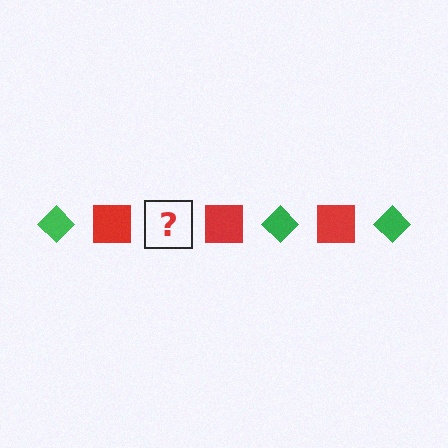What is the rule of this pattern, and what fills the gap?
The rule is that the pattern alternates between green diamond and red square. The gap should be filled with a green diamond.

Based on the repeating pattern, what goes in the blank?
The blank should be a green diamond.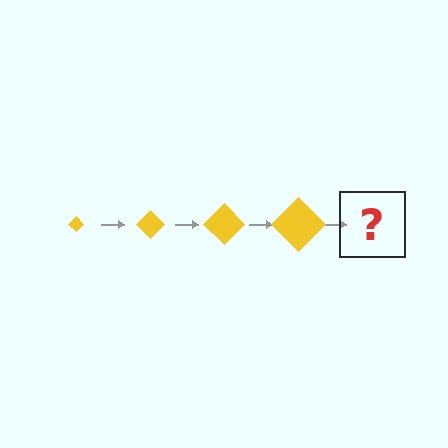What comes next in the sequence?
The next element should be a yellow diamond, larger than the previous one.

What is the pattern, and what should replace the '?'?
The pattern is that the diamond gets progressively larger each step. The '?' should be a yellow diamond, larger than the previous one.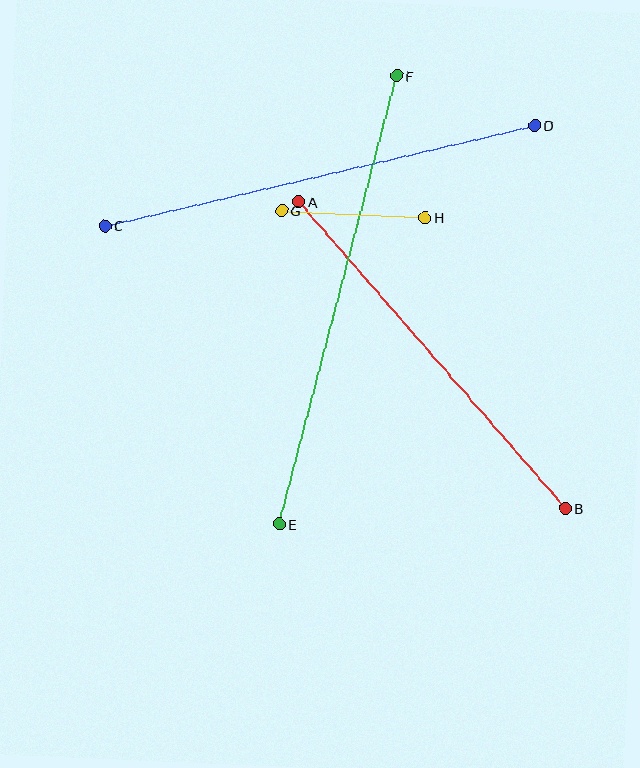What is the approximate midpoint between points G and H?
The midpoint is at approximately (353, 214) pixels.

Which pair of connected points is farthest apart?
Points E and F are farthest apart.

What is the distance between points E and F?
The distance is approximately 463 pixels.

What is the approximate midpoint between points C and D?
The midpoint is at approximately (320, 175) pixels.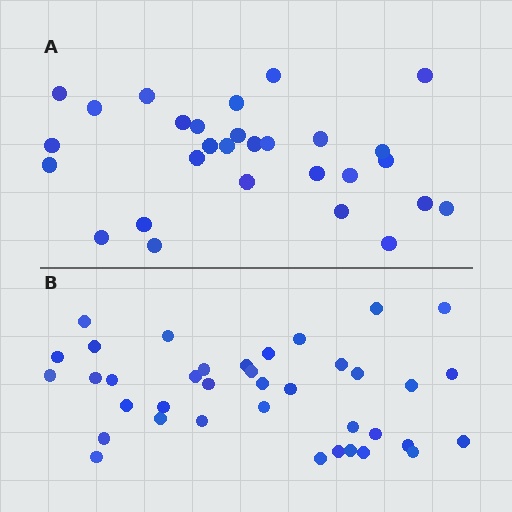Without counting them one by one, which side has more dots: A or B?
Region B (the bottom region) has more dots.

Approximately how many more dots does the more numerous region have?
Region B has roughly 8 or so more dots than region A.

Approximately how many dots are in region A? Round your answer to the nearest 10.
About 30 dots. (The exact count is 29, which rounds to 30.)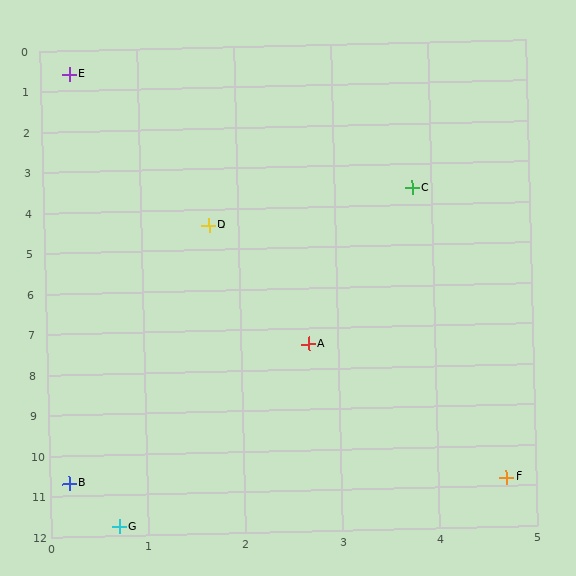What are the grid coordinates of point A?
Point A is at approximately (2.7, 7.4).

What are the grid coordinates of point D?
Point D is at approximately (1.7, 4.4).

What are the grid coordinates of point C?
Point C is at approximately (3.8, 3.6).